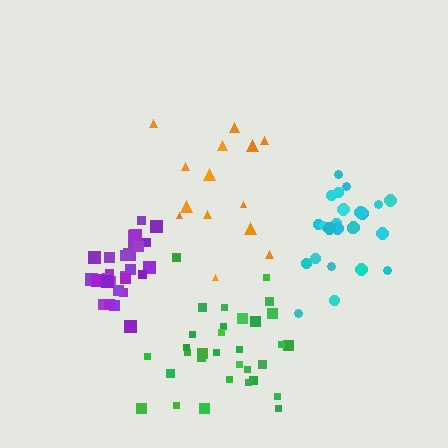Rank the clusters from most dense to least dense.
purple, cyan, green, orange.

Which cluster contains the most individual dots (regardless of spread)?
Green (32).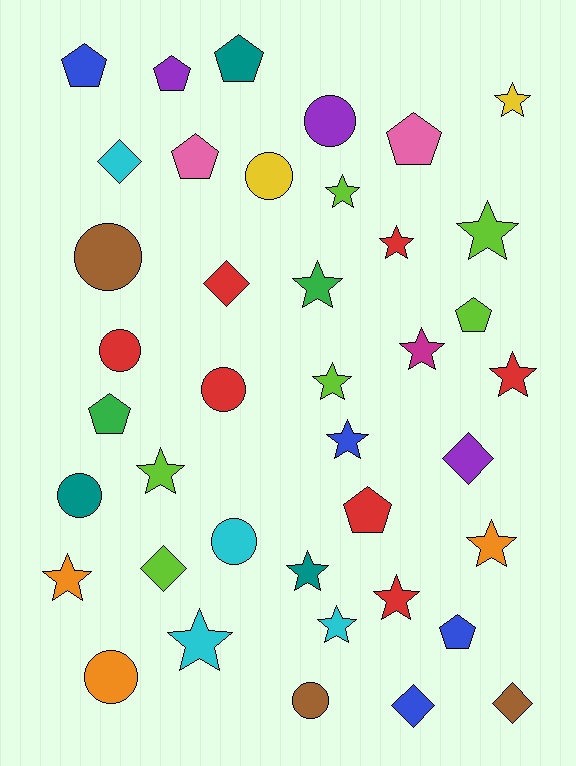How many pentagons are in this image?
There are 9 pentagons.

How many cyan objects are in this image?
There are 4 cyan objects.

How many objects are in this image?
There are 40 objects.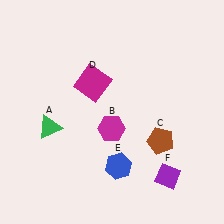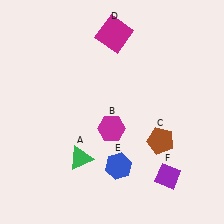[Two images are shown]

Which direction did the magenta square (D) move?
The magenta square (D) moved up.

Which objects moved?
The objects that moved are: the green triangle (A), the magenta square (D).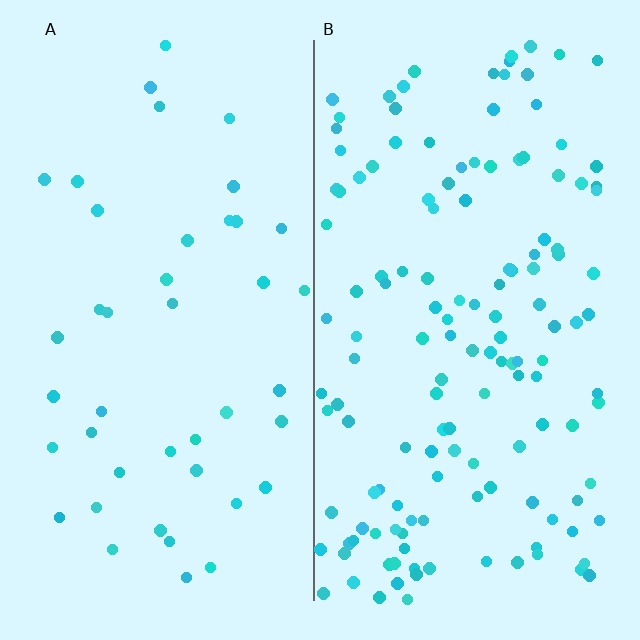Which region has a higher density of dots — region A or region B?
B (the right).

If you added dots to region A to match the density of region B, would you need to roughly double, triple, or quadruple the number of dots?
Approximately triple.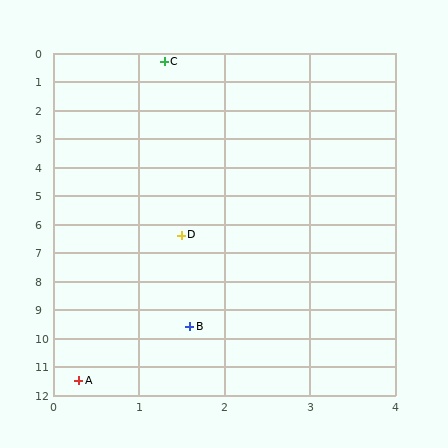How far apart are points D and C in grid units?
Points D and C are about 6.1 grid units apart.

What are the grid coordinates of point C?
Point C is at approximately (1.3, 0.3).